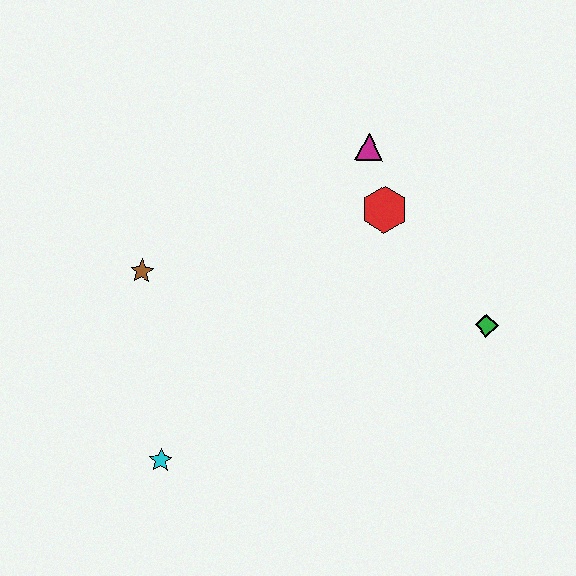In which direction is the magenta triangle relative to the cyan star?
The magenta triangle is above the cyan star.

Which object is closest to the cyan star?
The brown star is closest to the cyan star.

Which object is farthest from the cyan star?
The magenta triangle is farthest from the cyan star.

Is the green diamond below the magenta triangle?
Yes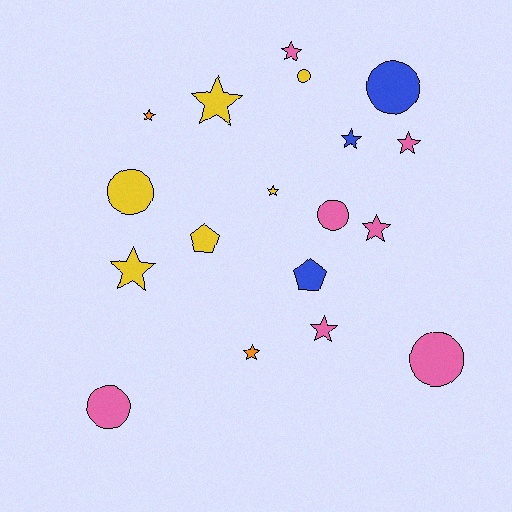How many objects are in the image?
There are 18 objects.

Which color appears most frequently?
Pink, with 7 objects.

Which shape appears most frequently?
Star, with 10 objects.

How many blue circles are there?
There is 1 blue circle.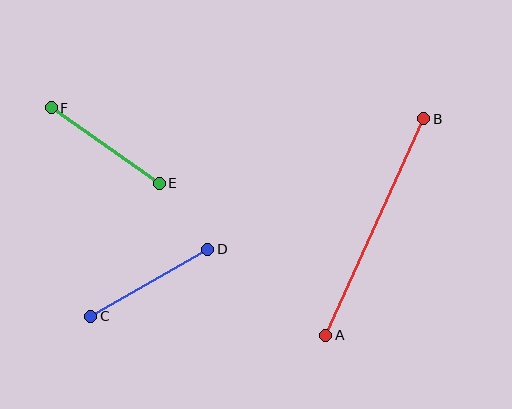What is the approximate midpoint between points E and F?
The midpoint is at approximately (105, 145) pixels.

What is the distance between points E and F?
The distance is approximately 132 pixels.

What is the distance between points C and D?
The distance is approximately 135 pixels.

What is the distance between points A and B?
The distance is approximately 238 pixels.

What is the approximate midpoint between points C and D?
The midpoint is at approximately (149, 283) pixels.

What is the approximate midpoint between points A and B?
The midpoint is at approximately (375, 227) pixels.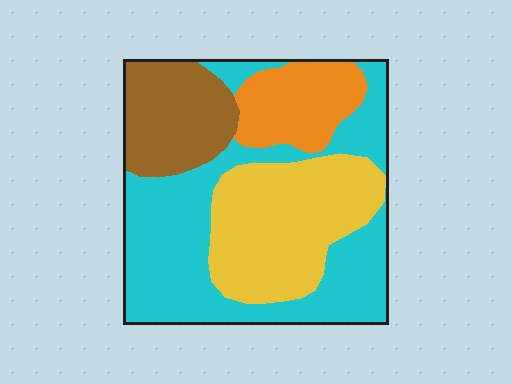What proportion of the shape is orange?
Orange covers roughly 15% of the shape.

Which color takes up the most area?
Cyan, at roughly 45%.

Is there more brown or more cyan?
Cyan.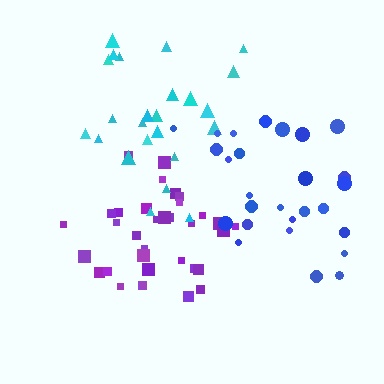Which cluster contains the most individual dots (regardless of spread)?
Purple (34).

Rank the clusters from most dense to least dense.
purple, cyan, blue.